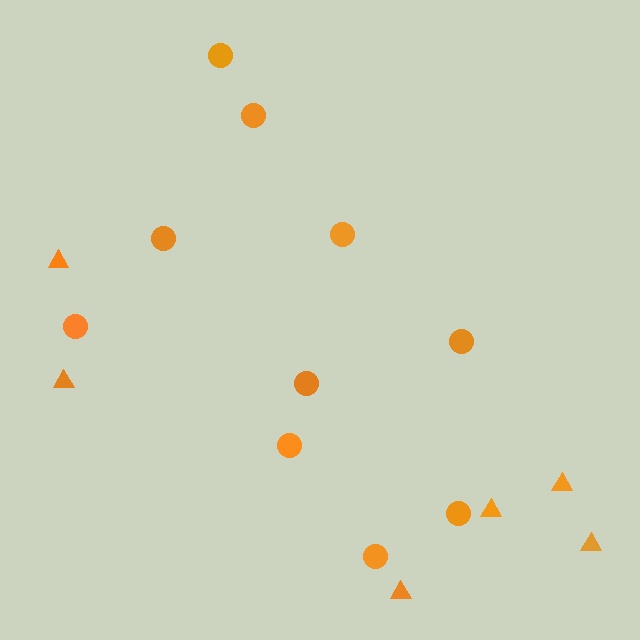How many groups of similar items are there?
There are 2 groups: one group of circles (10) and one group of triangles (6).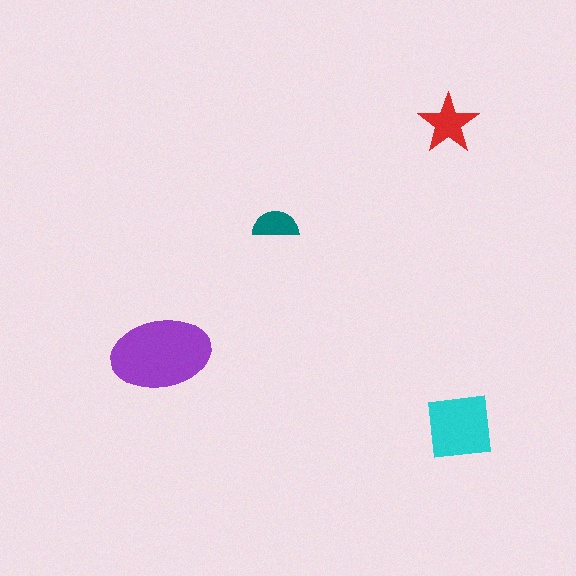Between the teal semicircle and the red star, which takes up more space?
The red star.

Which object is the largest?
The purple ellipse.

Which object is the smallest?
The teal semicircle.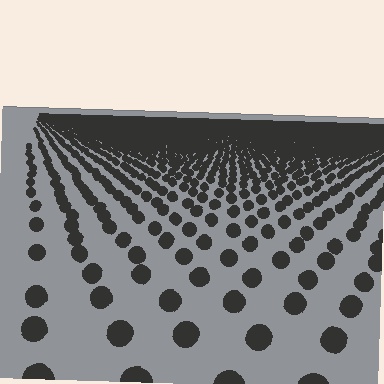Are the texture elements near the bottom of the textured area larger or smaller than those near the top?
Larger. Near the bottom, elements are closer to the viewer and appear at a bigger on-screen size.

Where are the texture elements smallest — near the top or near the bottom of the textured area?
Near the top.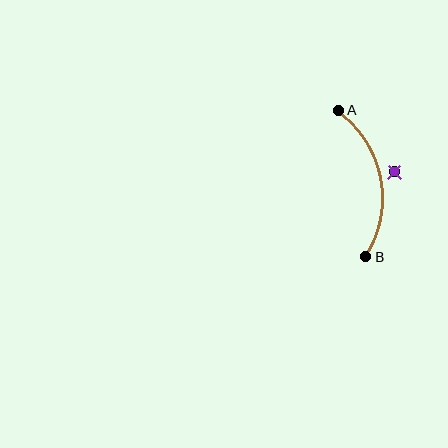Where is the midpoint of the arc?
The arc midpoint is the point on the curve farthest from the straight line joining A and B. It sits to the right of that line.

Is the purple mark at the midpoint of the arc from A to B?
No — the purple mark does not lie on the arc at all. It sits slightly outside the curve.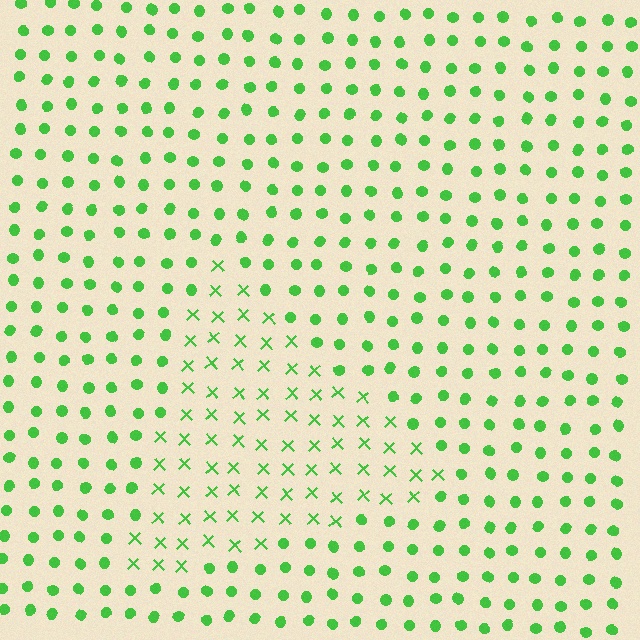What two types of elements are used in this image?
The image uses X marks inside the triangle region and circles outside it.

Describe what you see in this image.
The image is filled with small green elements arranged in a uniform grid. A triangle-shaped region contains X marks, while the surrounding area contains circles. The boundary is defined purely by the change in element shape.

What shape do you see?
I see a triangle.